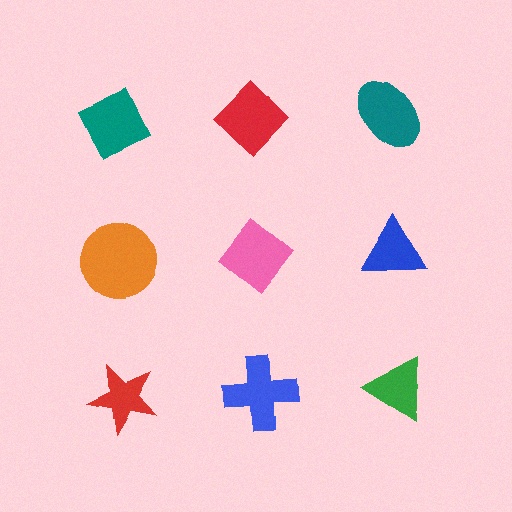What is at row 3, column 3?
A green triangle.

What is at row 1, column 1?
A teal diamond.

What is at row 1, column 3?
A teal ellipse.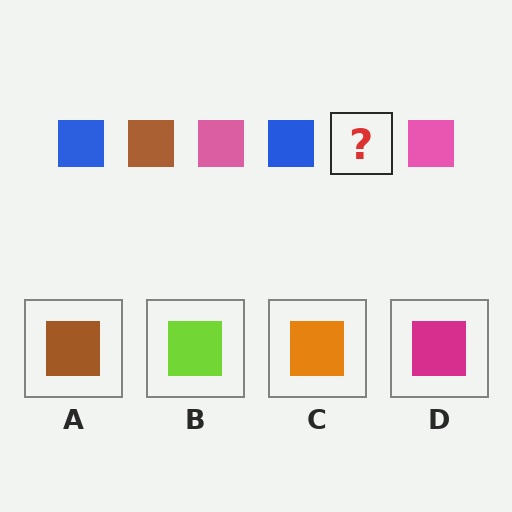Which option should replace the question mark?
Option A.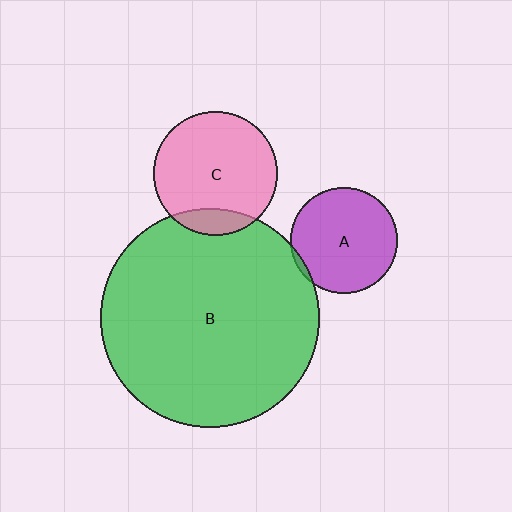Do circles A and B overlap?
Yes.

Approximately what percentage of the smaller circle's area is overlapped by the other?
Approximately 5%.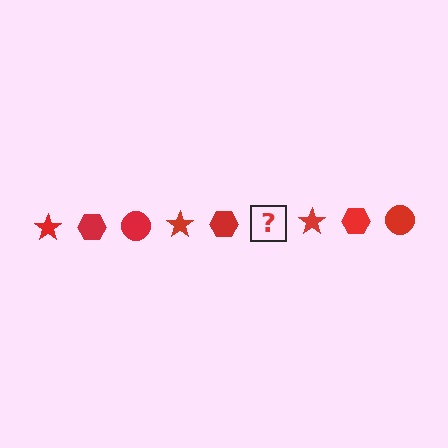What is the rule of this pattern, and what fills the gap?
The rule is that the pattern cycles through star, hexagon, circle shapes in red. The gap should be filled with a red circle.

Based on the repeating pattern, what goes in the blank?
The blank should be a red circle.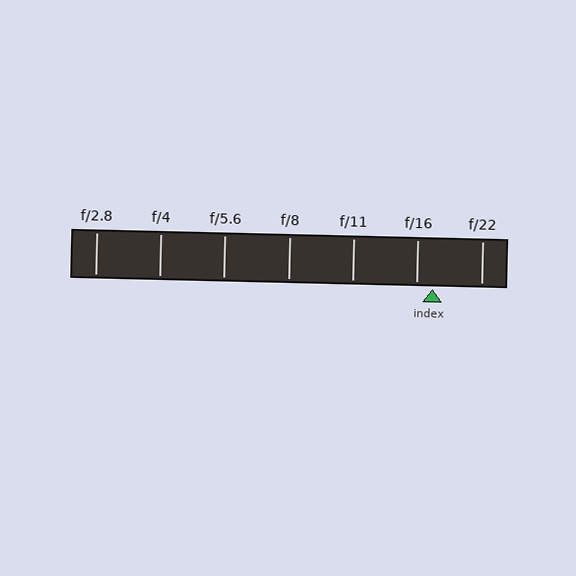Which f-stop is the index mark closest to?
The index mark is closest to f/16.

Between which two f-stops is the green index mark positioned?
The index mark is between f/16 and f/22.